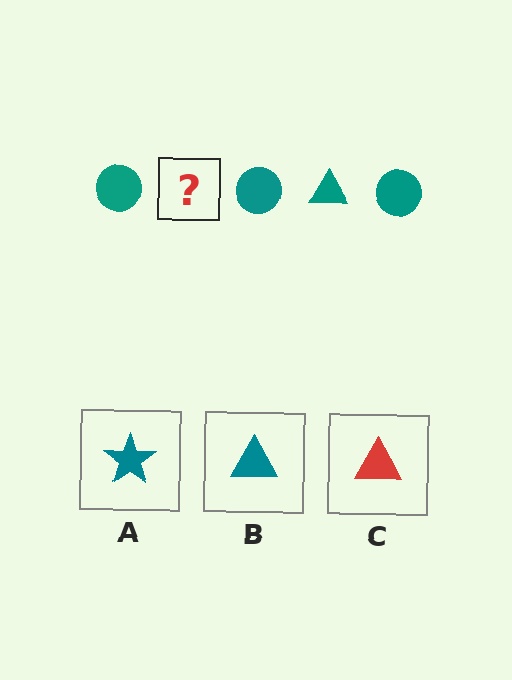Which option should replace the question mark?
Option B.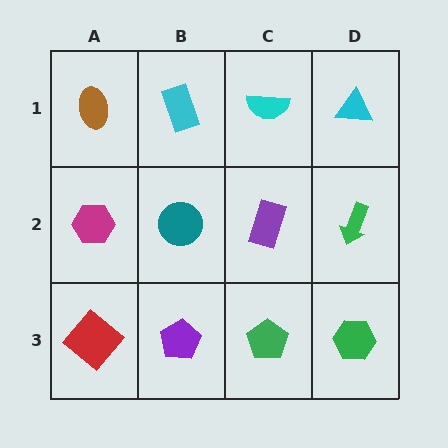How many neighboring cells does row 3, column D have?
2.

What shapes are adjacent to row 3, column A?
A magenta hexagon (row 2, column A), a purple pentagon (row 3, column B).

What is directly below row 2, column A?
A red diamond.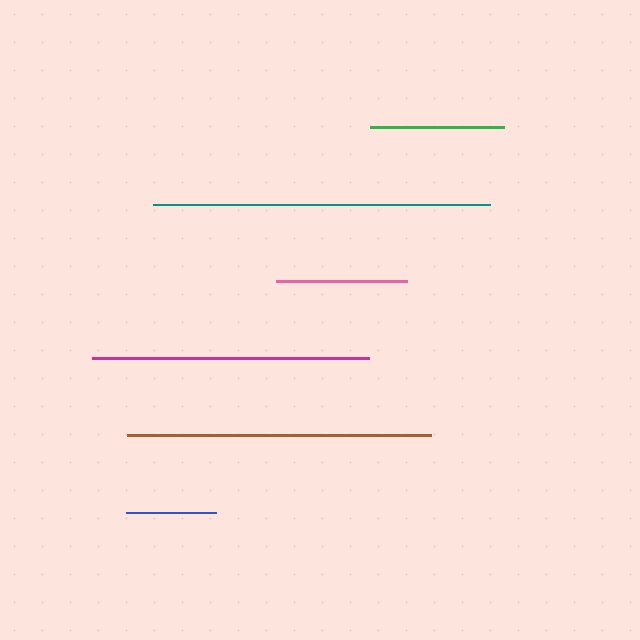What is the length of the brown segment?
The brown segment is approximately 304 pixels long.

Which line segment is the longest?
The teal line is the longest at approximately 337 pixels.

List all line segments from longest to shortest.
From longest to shortest: teal, brown, magenta, green, pink, blue.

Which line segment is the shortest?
The blue line is the shortest at approximately 90 pixels.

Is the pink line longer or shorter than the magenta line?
The magenta line is longer than the pink line.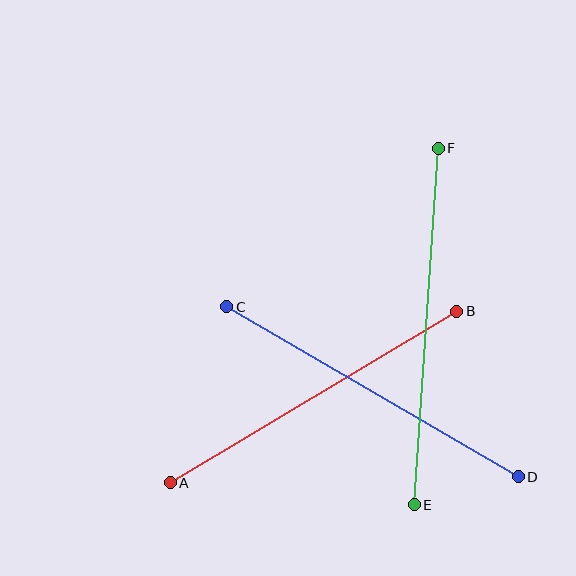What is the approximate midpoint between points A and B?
The midpoint is at approximately (314, 397) pixels.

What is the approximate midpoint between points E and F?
The midpoint is at approximately (426, 326) pixels.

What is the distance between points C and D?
The distance is approximately 337 pixels.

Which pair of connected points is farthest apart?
Points E and F are farthest apart.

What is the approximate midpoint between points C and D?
The midpoint is at approximately (372, 392) pixels.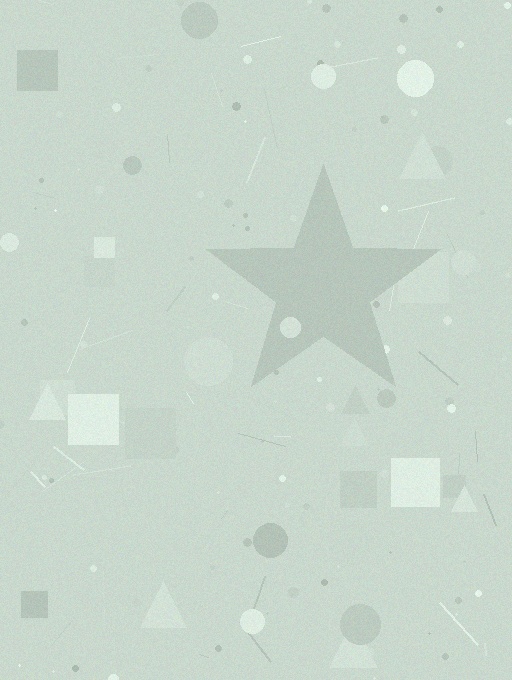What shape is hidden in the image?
A star is hidden in the image.